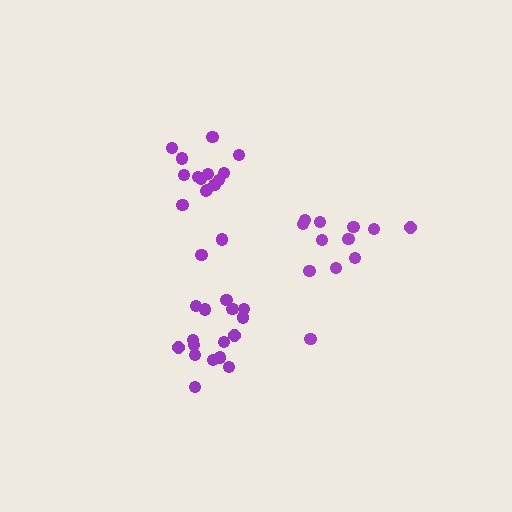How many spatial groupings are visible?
There are 3 spatial groupings.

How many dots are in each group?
Group 1: 16 dots, Group 2: 16 dots, Group 3: 12 dots (44 total).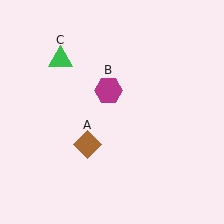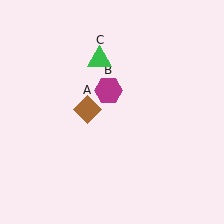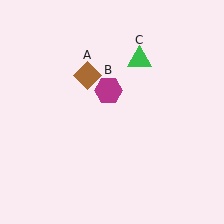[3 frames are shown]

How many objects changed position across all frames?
2 objects changed position: brown diamond (object A), green triangle (object C).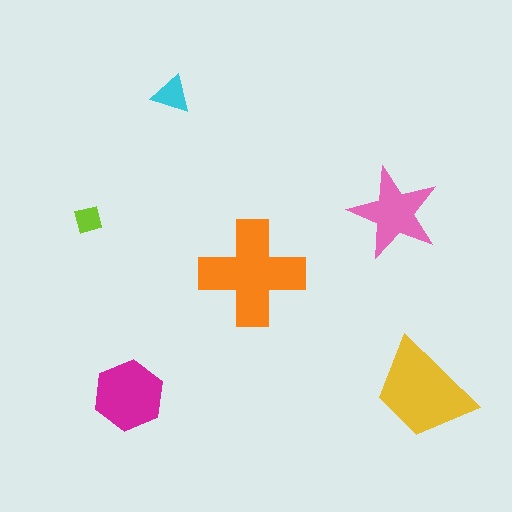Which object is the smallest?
The lime square.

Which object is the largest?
The orange cross.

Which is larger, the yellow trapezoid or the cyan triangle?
The yellow trapezoid.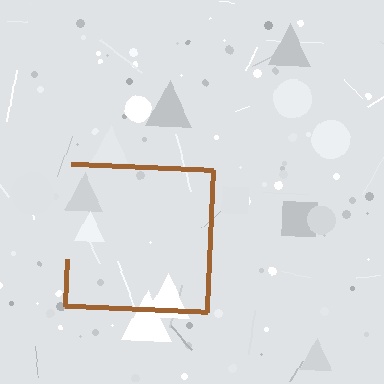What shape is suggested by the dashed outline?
The dashed outline suggests a square.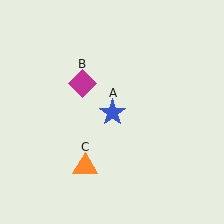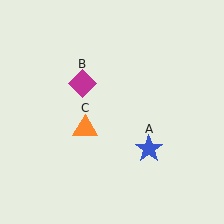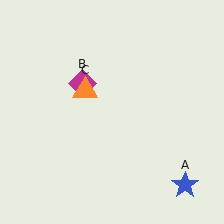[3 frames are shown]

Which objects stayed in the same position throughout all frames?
Magenta diamond (object B) remained stationary.